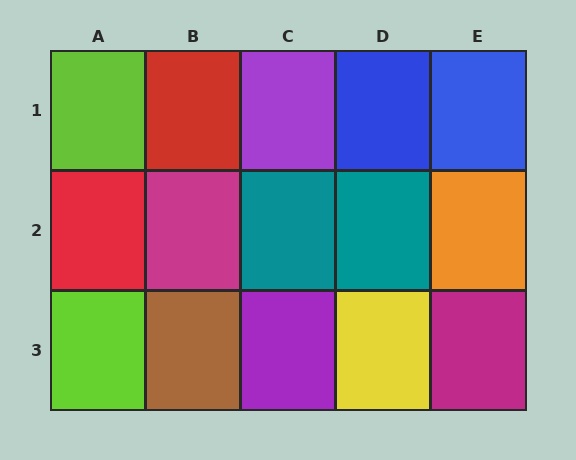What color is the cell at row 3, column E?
Magenta.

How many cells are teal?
2 cells are teal.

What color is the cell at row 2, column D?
Teal.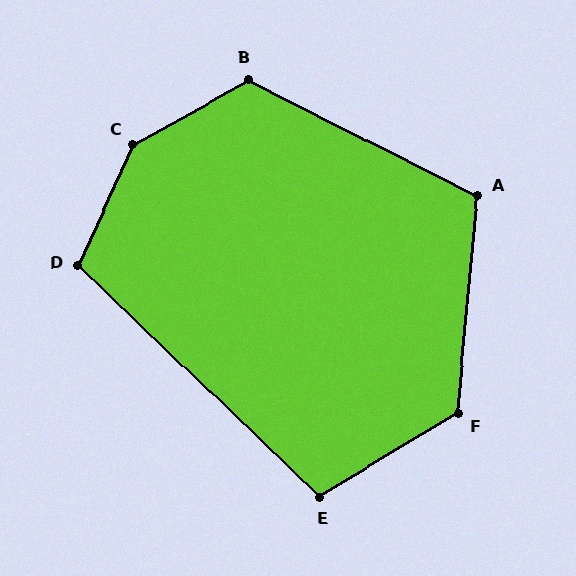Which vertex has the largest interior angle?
C, at approximately 143 degrees.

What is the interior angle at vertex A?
Approximately 111 degrees (obtuse).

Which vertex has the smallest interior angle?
E, at approximately 105 degrees.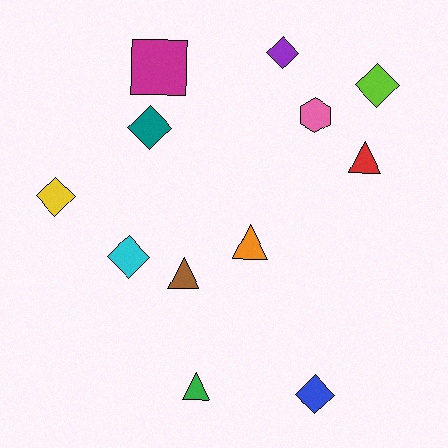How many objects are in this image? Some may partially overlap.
There are 12 objects.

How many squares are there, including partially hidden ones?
There is 1 square.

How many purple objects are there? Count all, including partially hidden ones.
There is 1 purple object.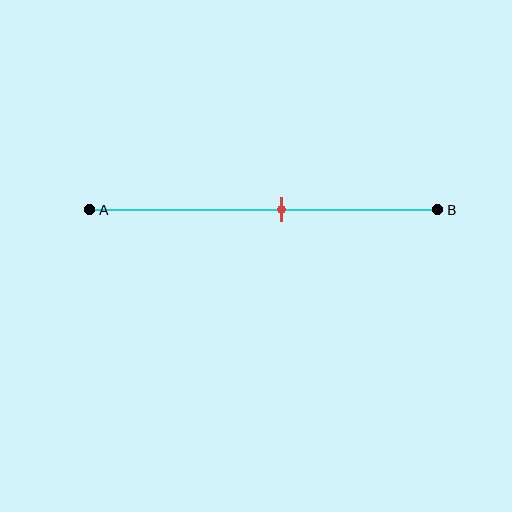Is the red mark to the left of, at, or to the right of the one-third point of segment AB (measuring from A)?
The red mark is to the right of the one-third point of segment AB.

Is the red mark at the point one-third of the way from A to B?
No, the mark is at about 55% from A, not at the 33% one-third point.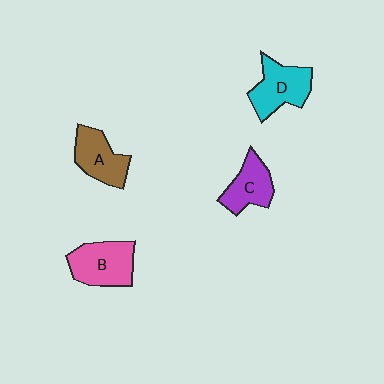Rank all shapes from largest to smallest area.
From largest to smallest: B (pink), D (cyan), A (brown), C (purple).